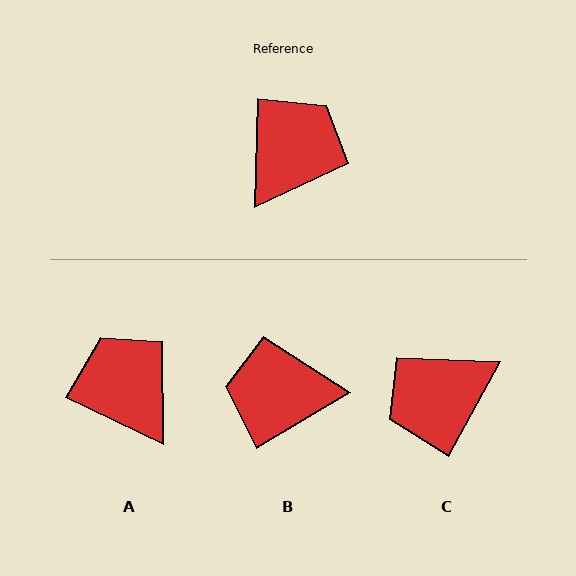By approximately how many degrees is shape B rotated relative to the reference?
Approximately 122 degrees counter-clockwise.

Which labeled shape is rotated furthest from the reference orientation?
C, about 153 degrees away.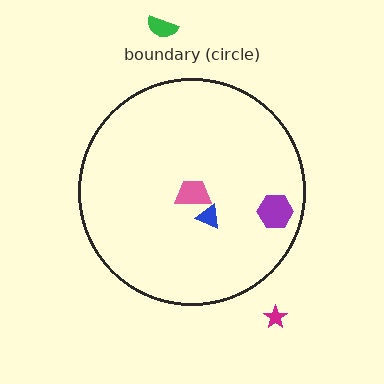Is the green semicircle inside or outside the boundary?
Outside.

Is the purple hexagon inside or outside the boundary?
Inside.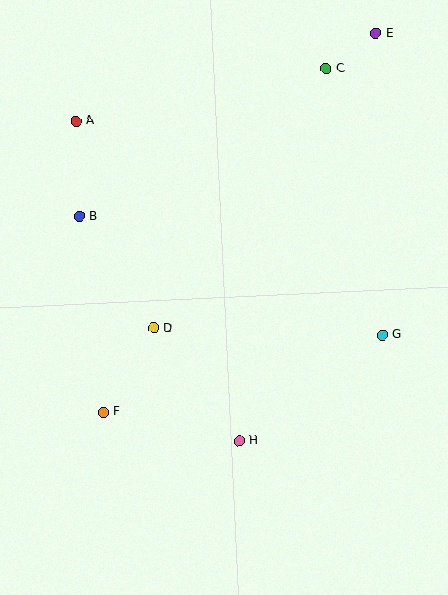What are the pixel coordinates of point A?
Point A is at (76, 121).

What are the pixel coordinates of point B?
Point B is at (79, 216).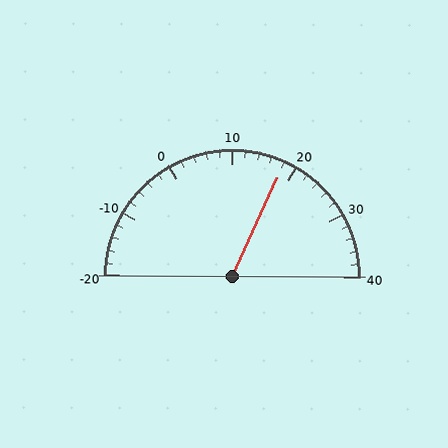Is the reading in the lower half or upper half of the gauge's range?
The reading is in the upper half of the range (-20 to 40).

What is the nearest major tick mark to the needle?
The nearest major tick mark is 20.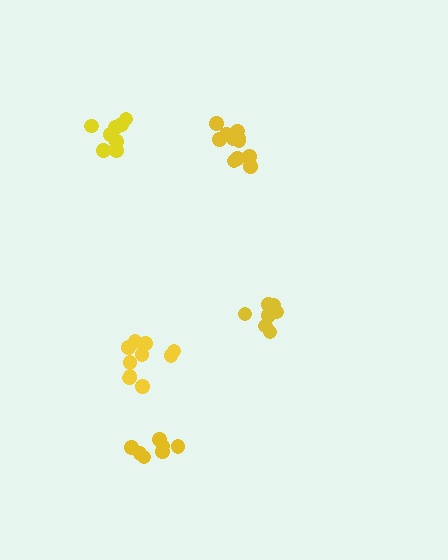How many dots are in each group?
Group 1: 7 dots, Group 2: 7 dots, Group 3: 11 dots, Group 4: 10 dots, Group 5: 9 dots (44 total).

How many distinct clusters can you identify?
There are 5 distinct clusters.